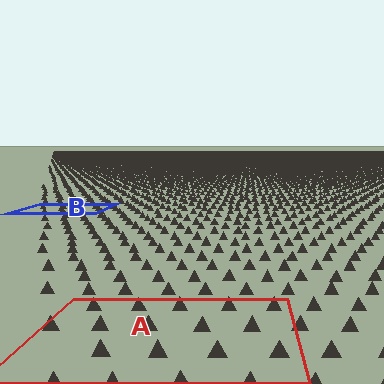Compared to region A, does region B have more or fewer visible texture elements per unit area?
Region B has more texture elements per unit area — they are packed more densely because it is farther away.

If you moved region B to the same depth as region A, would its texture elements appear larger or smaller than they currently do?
They would appear larger. At a closer depth, the same texture elements are projected at a bigger on-screen size.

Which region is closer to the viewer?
Region A is closer. The texture elements there are larger and more spread out.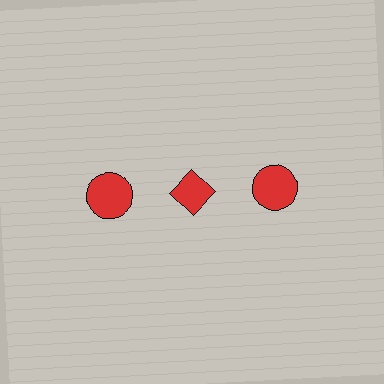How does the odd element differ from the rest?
It has a different shape: diamond instead of circle.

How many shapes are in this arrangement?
There are 3 shapes arranged in a grid pattern.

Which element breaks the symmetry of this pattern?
The red diamond in the top row, second from left column breaks the symmetry. All other shapes are red circles.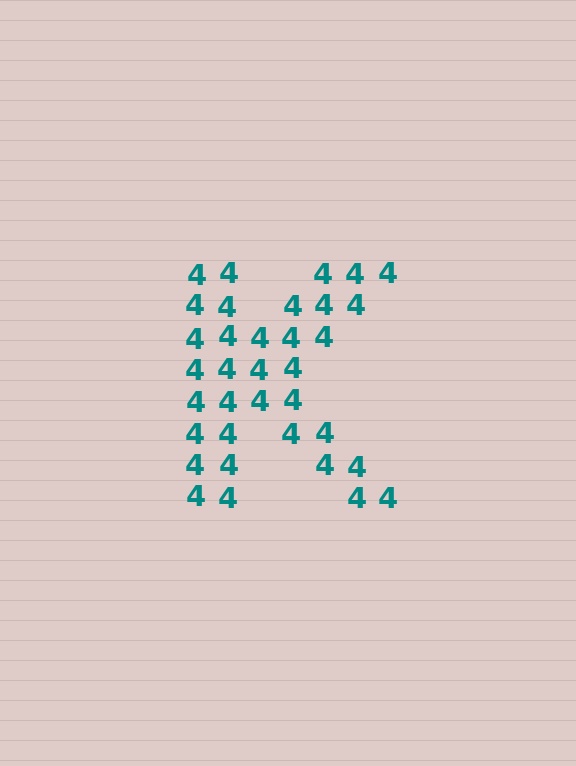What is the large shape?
The large shape is the letter K.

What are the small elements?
The small elements are digit 4's.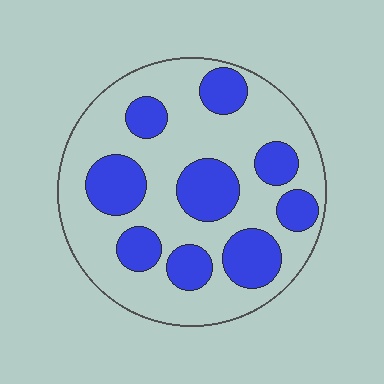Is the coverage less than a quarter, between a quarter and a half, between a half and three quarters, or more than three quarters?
Between a quarter and a half.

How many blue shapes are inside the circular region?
9.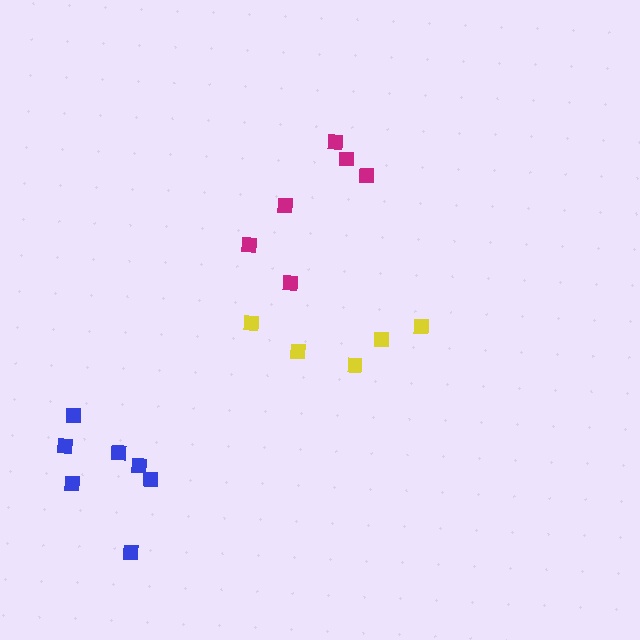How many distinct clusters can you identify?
There are 3 distinct clusters.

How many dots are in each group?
Group 1: 7 dots, Group 2: 6 dots, Group 3: 5 dots (18 total).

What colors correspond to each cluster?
The clusters are colored: blue, magenta, yellow.